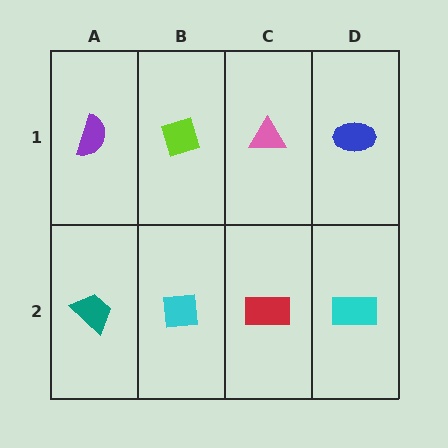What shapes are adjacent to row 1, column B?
A cyan square (row 2, column B), a purple semicircle (row 1, column A), a pink triangle (row 1, column C).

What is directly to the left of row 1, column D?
A pink triangle.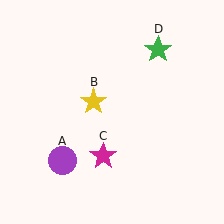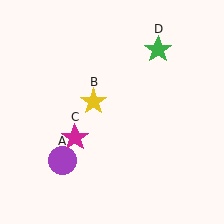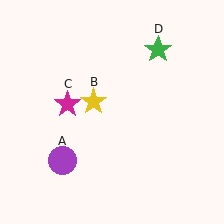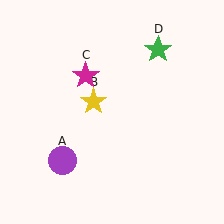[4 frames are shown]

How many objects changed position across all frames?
1 object changed position: magenta star (object C).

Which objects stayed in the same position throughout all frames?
Purple circle (object A) and yellow star (object B) and green star (object D) remained stationary.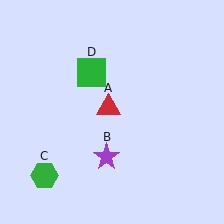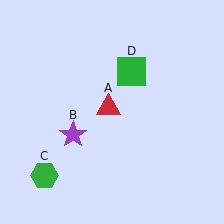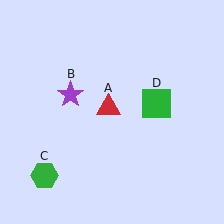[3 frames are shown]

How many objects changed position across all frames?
2 objects changed position: purple star (object B), green square (object D).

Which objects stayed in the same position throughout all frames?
Red triangle (object A) and green hexagon (object C) remained stationary.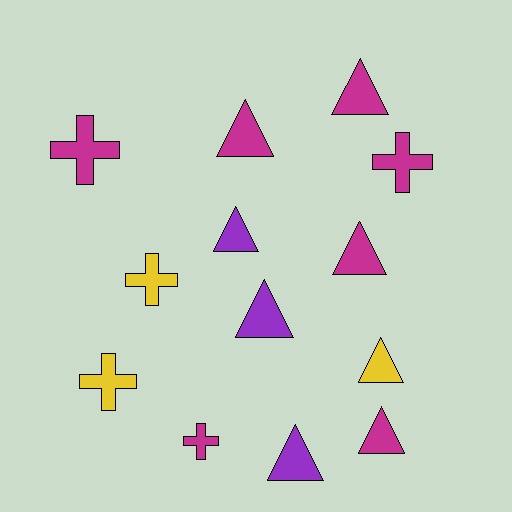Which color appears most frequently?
Magenta, with 7 objects.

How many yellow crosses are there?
There are 2 yellow crosses.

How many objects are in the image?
There are 13 objects.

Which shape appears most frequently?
Triangle, with 8 objects.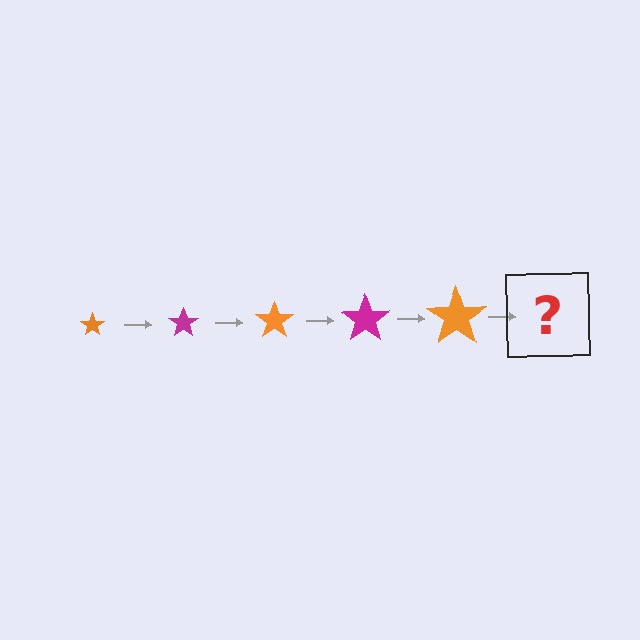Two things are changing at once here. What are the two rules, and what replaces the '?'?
The two rules are that the star grows larger each step and the color cycles through orange and magenta. The '?' should be a magenta star, larger than the previous one.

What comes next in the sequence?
The next element should be a magenta star, larger than the previous one.